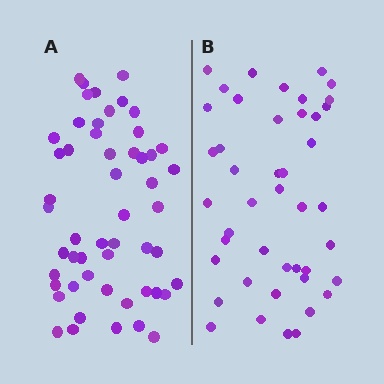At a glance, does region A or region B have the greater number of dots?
Region A (the left region) has more dots.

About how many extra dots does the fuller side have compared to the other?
Region A has roughly 8 or so more dots than region B.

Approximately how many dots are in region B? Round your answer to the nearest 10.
About 40 dots. (The exact count is 44, which rounds to 40.)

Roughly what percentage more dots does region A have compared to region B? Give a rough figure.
About 20% more.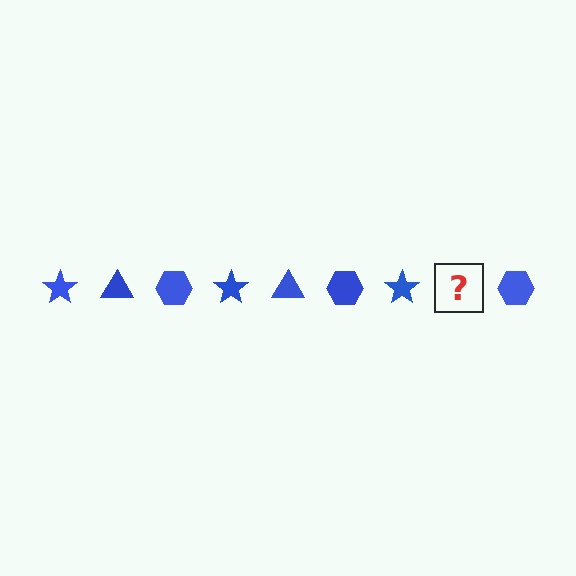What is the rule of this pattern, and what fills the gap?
The rule is that the pattern cycles through star, triangle, hexagon shapes in blue. The gap should be filled with a blue triangle.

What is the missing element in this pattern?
The missing element is a blue triangle.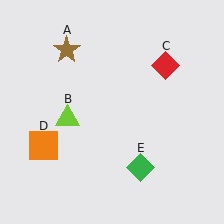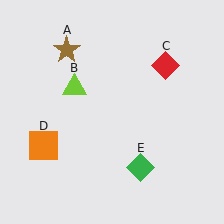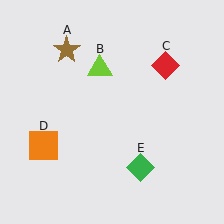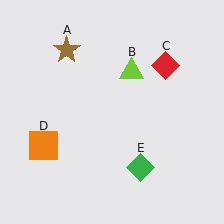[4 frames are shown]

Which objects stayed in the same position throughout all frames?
Brown star (object A) and red diamond (object C) and orange square (object D) and green diamond (object E) remained stationary.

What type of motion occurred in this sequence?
The lime triangle (object B) rotated clockwise around the center of the scene.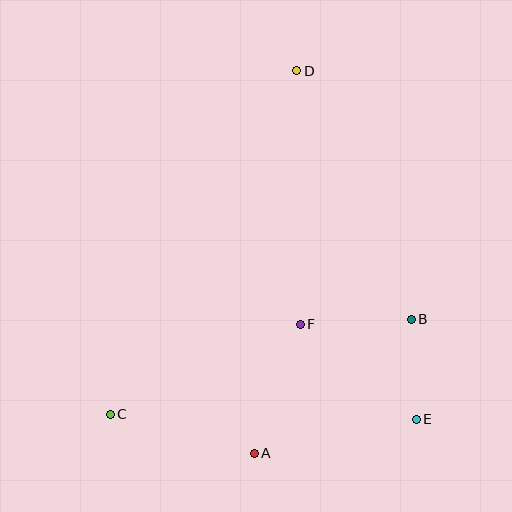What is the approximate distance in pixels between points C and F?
The distance between C and F is approximately 210 pixels.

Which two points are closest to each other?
Points B and E are closest to each other.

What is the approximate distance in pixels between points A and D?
The distance between A and D is approximately 385 pixels.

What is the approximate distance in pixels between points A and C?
The distance between A and C is approximately 149 pixels.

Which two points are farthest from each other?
Points C and D are farthest from each other.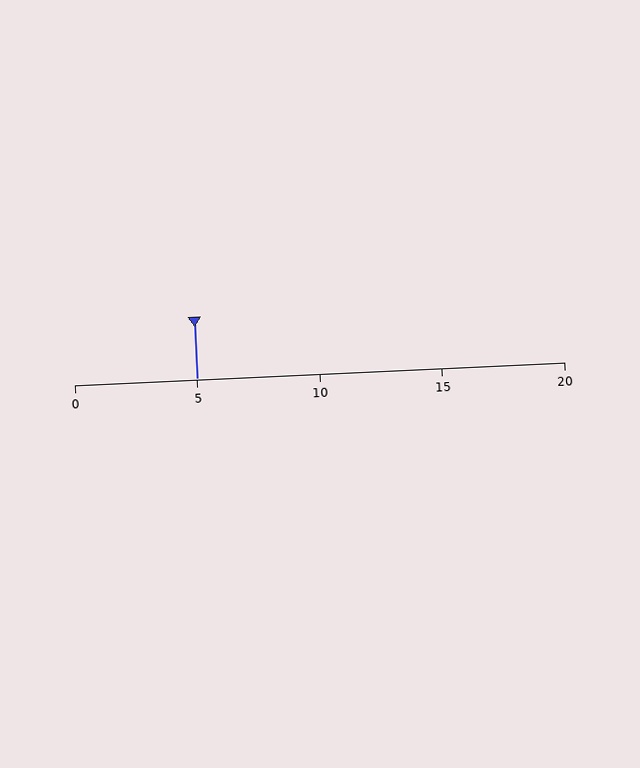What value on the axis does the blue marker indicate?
The marker indicates approximately 5.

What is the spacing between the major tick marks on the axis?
The major ticks are spaced 5 apart.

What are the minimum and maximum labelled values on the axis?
The axis runs from 0 to 20.